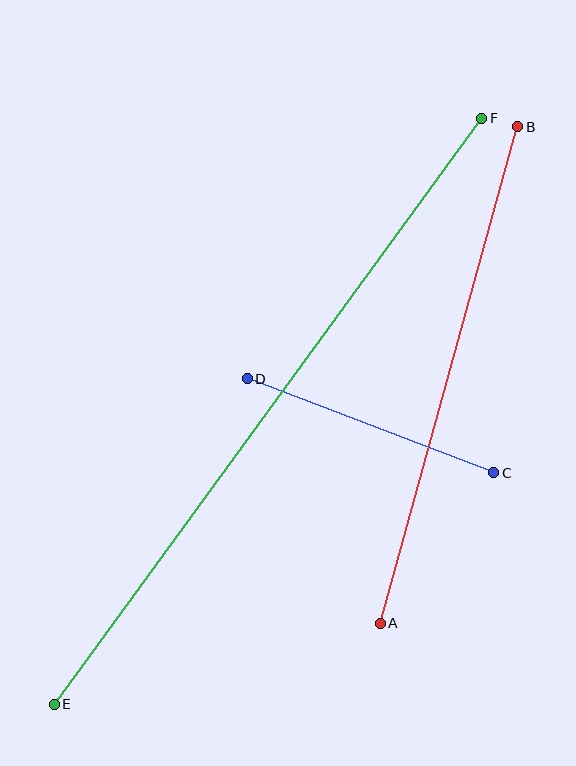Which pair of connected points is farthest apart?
Points E and F are farthest apart.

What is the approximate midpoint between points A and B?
The midpoint is at approximately (449, 375) pixels.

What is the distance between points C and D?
The distance is approximately 264 pixels.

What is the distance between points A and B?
The distance is approximately 515 pixels.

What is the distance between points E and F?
The distance is approximately 725 pixels.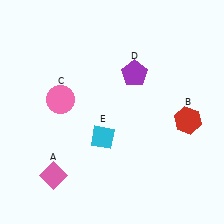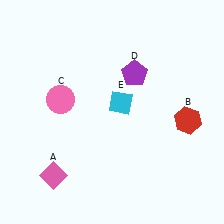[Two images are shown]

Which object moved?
The cyan diamond (E) moved up.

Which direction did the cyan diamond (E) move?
The cyan diamond (E) moved up.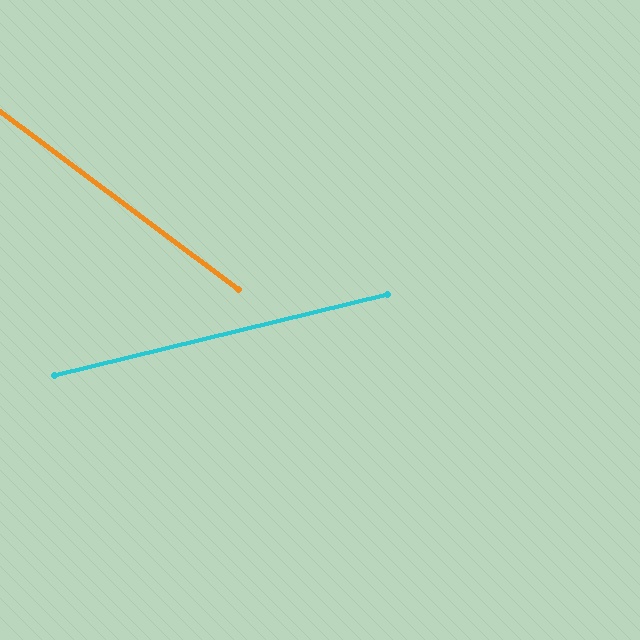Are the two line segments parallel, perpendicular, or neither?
Neither parallel nor perpendicular — they differ by about 51°.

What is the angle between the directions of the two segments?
Approximately 51 degrees.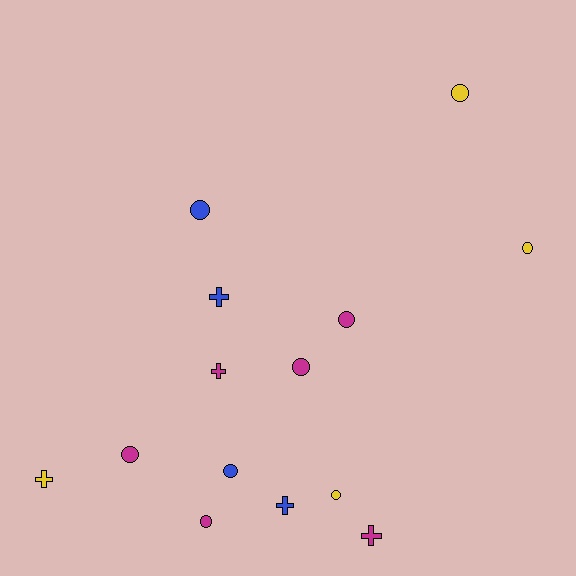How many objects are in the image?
There are 14 objects.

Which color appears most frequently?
Magenta, with 6 objects.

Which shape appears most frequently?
Circle, with 9 objects.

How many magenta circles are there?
There are 4 magenta circles.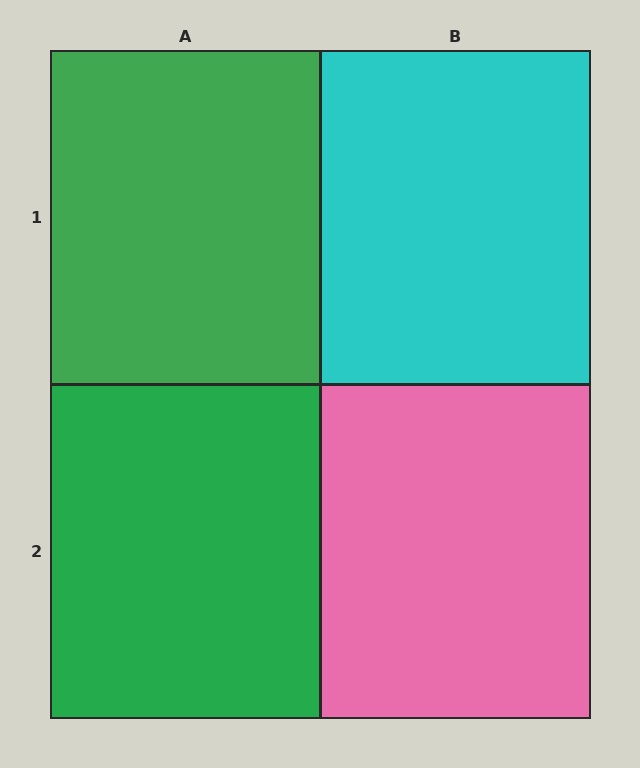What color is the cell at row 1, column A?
Green.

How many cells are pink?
1 cell is pink.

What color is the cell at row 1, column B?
Cyan.